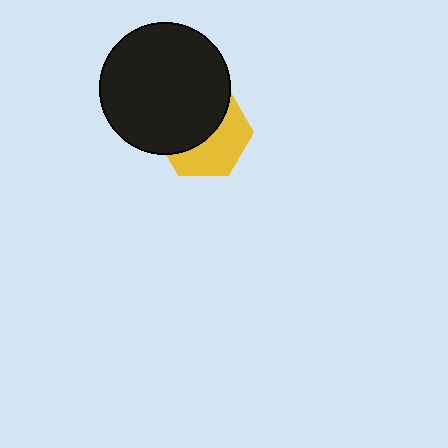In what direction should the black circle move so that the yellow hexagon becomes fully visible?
The black circle should move toward the upper-left. That is the shortest direction to clear the overlap and leave the yellow hexagon fully visible.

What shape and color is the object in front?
The object in front is a black circle.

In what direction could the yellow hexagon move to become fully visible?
The yellow hexagon could move toward the lower-right. That would shift it out from behind the black circle entirely.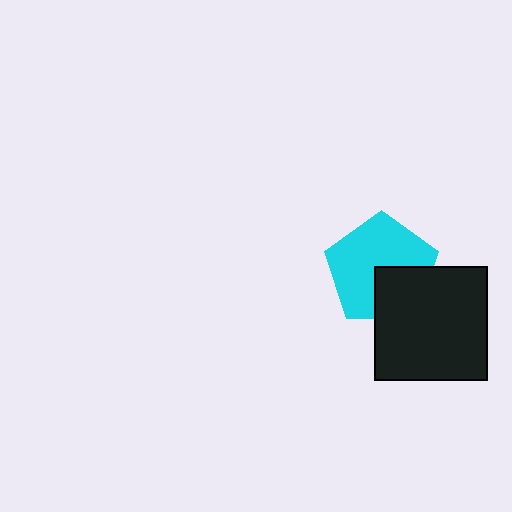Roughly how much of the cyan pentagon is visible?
Most of it is visible (roughly 68%).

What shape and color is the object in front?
The object in front is a black square.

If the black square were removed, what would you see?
You would see the complete cyan pentagon.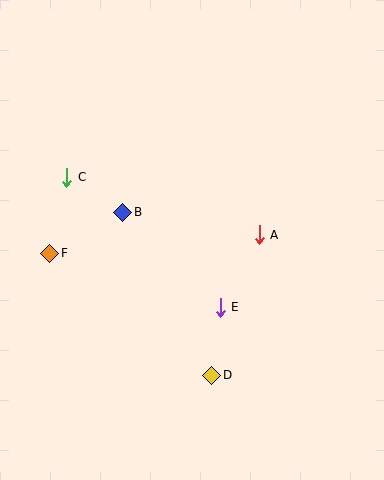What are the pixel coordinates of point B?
Point B is at (123, 212).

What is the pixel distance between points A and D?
The distance between A and D is 148 pixels.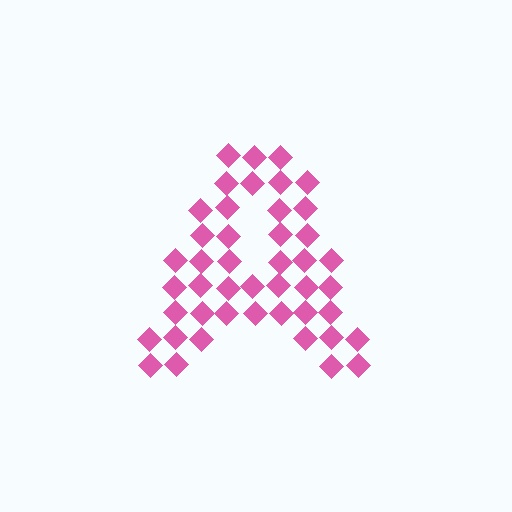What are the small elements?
The small elements are diamonds.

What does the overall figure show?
The overall figure shows the letter A.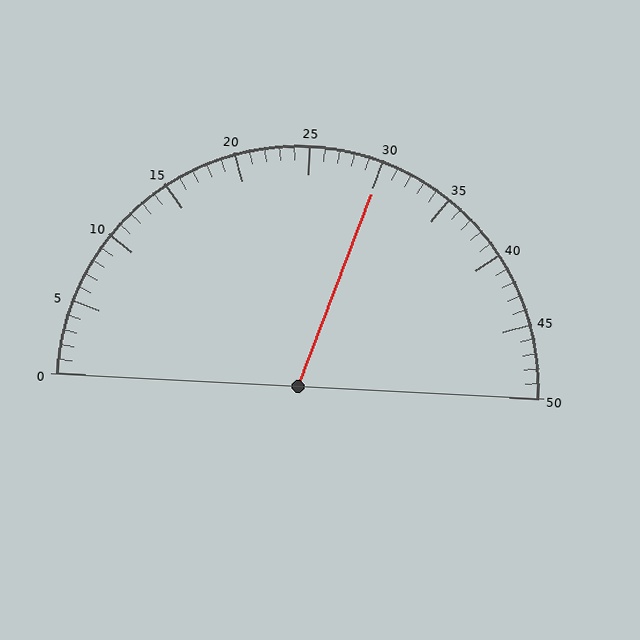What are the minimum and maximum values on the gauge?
The gauge ranges from 0 to 50.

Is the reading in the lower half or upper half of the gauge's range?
The reading is in the upper half of the range (0 to 50).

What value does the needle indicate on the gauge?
The needle indicates approximately 30.